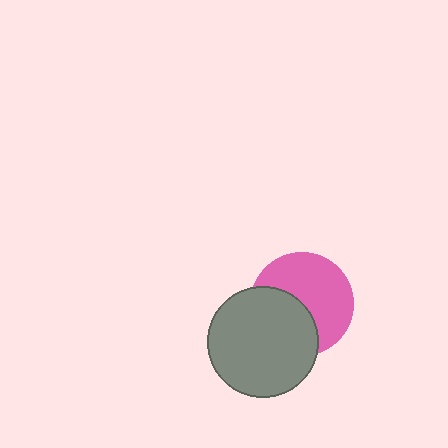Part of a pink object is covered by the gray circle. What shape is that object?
It is a circle.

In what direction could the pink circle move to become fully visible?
The pink circle could move toward the upper-right. That would shift it out from behind the gray circle entirely.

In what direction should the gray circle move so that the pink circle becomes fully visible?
The gray circle should move toward the lower-left. That is the shortest direction to clear the overlap and leave the pink circle fully visible.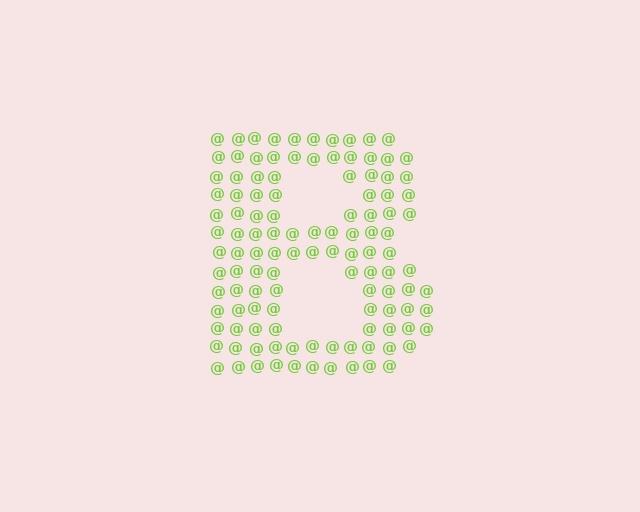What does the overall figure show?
The overall figure shows the letter B.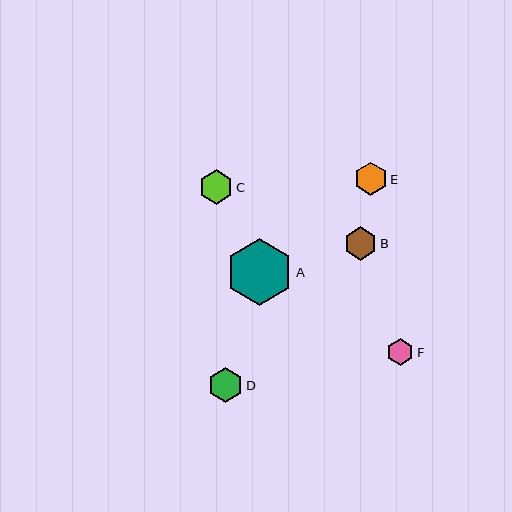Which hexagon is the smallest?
Hexagon F is the smallest with a size of approximately 27 pixels.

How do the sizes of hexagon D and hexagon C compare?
Hexagon D and hexagon C are approximately the same size.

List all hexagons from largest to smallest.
From largest to smallest: A, D, C, B, E, F.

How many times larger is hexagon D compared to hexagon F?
Hexagon D is approximately 1.3 times the size of hexagon F.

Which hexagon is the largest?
Hexagon A is the largest with a size of approximately 66 pixels.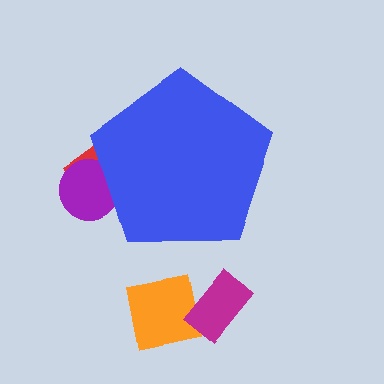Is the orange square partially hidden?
No, the orange square is fully visible.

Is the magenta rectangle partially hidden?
No, the magenta rectangle is fully visible.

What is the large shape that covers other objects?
A blue pentagon.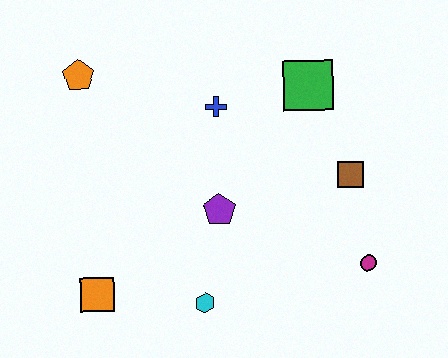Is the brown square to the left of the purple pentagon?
No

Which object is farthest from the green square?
The orange square is farthest from the green square.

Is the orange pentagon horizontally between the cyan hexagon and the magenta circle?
No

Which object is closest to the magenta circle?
The brown square is closest to the magenta circle.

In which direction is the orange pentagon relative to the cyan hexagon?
The orange pentagon is above the cyan hexagon.